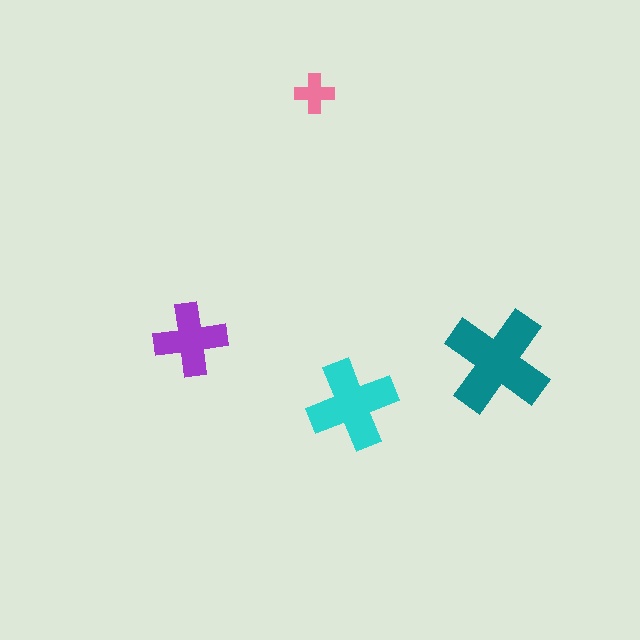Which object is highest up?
The pink cross is topmost.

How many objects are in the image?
There are 4 objects in the image.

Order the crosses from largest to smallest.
the teal one, the cyan one, the purple one, the pink one.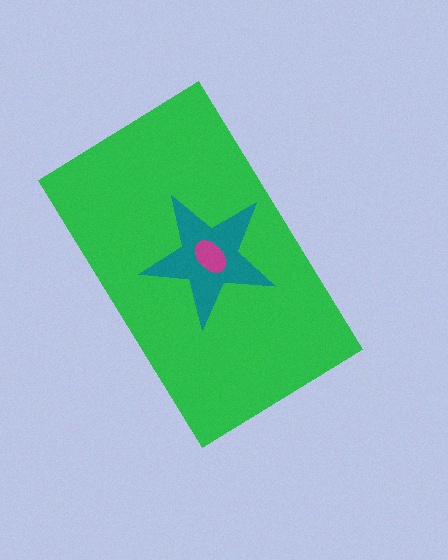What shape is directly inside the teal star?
The magenta ellipse.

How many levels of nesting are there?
3.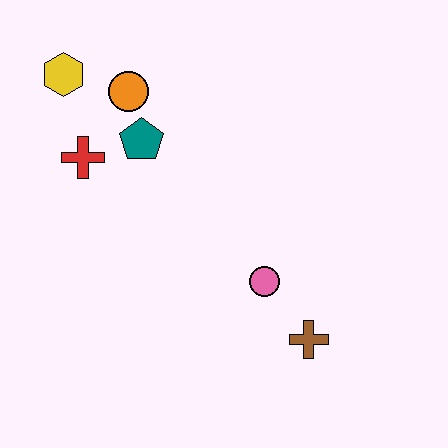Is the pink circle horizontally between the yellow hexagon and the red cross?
No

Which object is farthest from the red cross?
The brown cross is farthest from the red cross.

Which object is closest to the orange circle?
The teal pentagon is closest to the orange circle.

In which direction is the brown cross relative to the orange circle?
The brown cross is below the orange circle.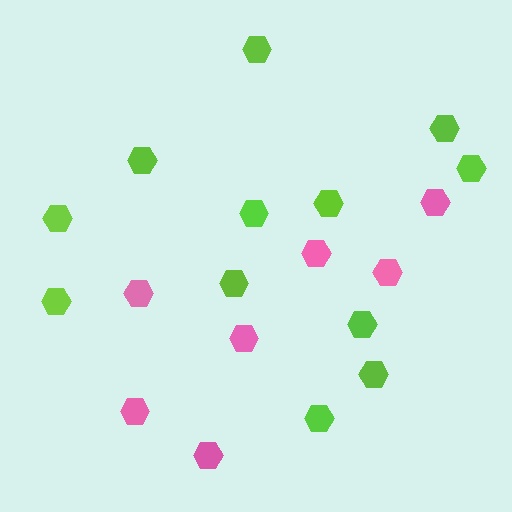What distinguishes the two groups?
There are 2 groups: one group of lime hexagons (12) and one group of pink hexagons (7).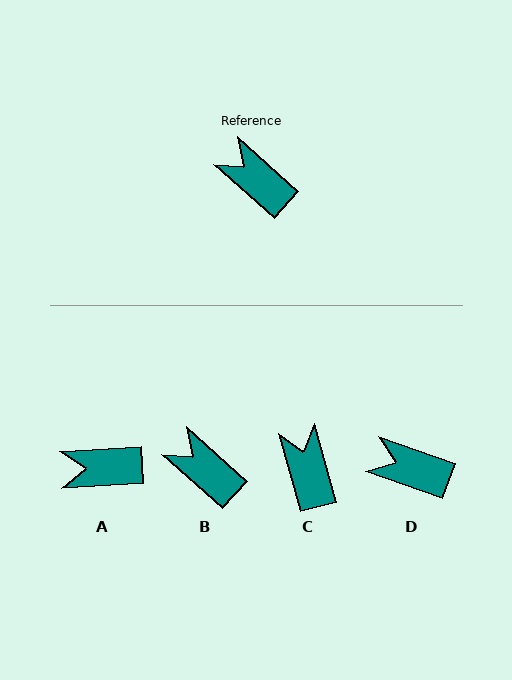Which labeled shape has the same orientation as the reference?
B.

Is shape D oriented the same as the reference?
No, it is off by about 22 degrees.